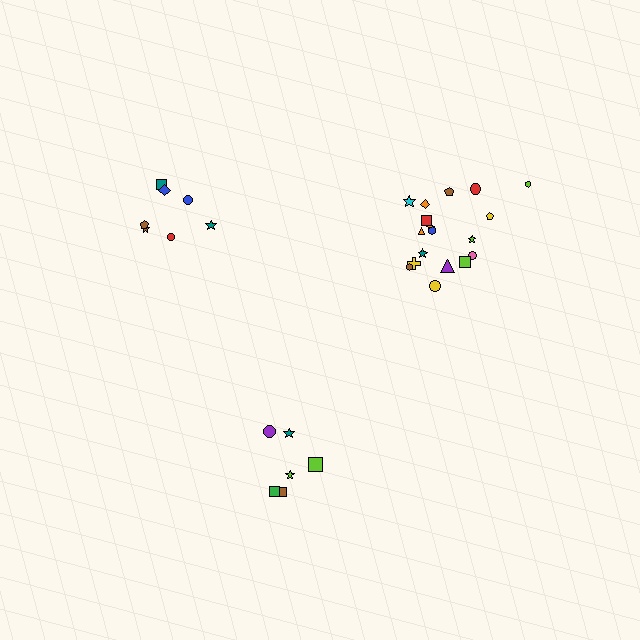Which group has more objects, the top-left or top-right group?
The top-right group.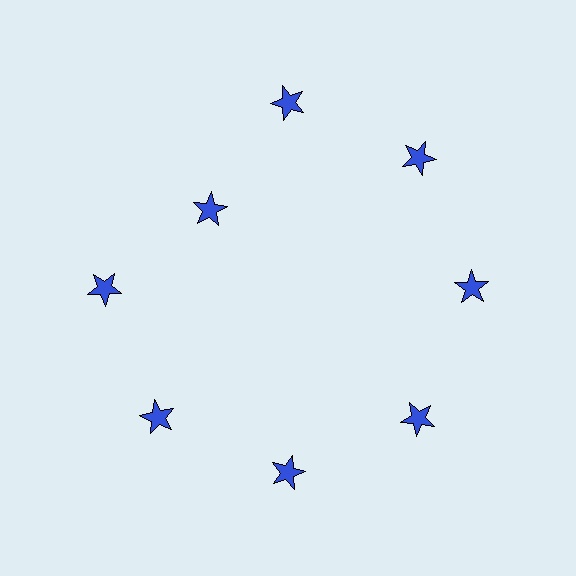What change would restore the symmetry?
The symmetry would be restored by moving it outward, back onto the ring so that all 8 stars sit at equal angles and equal distance from the center.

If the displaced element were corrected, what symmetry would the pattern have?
It would have 8-fold rotational symmetry — the pattern would map onto itself every 45 degrees.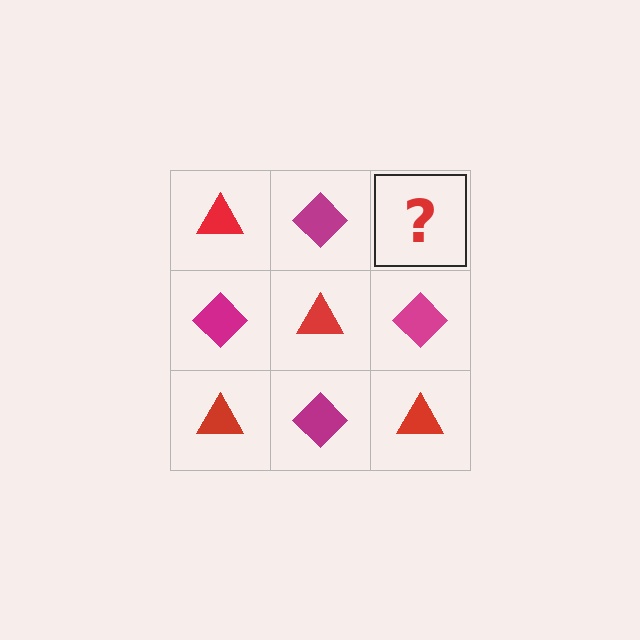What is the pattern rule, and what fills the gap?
The rule is that it alternates red triangle and magenta diamond in a checkerboard pattern. The gap should be filled with a red triangle.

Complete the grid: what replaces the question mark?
The question mark should be replaced with a red triangle.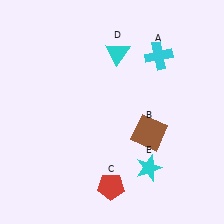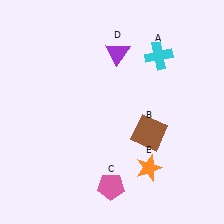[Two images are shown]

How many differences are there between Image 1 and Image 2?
There are 3 differences between the two images.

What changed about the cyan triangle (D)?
In Image 1, D is cyan. In Image 2, it changed to purple.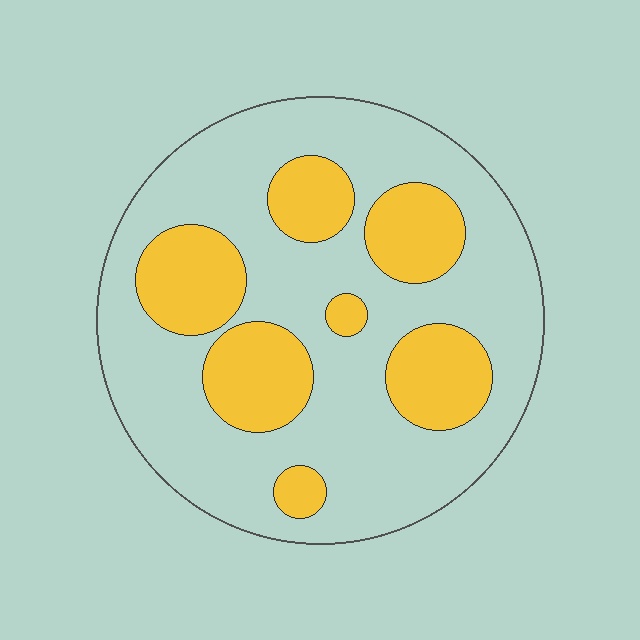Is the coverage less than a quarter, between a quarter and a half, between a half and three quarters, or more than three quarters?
Between a quarter and a half.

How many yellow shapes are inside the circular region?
7.